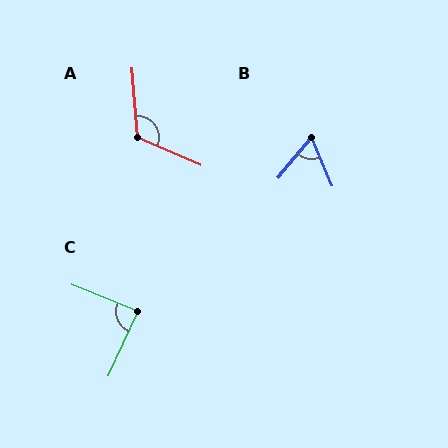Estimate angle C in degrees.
Approximately 87 degrees.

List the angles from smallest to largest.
B (63°), C (87°), A (118°).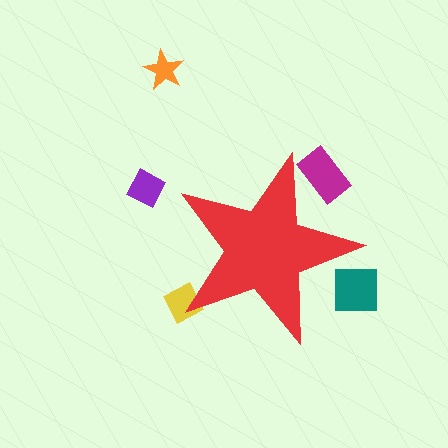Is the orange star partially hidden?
No, the orange star is fully visible.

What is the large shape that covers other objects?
A red star.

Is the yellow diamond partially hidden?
Yes, the yellow diamond is partially hidden behind the red star.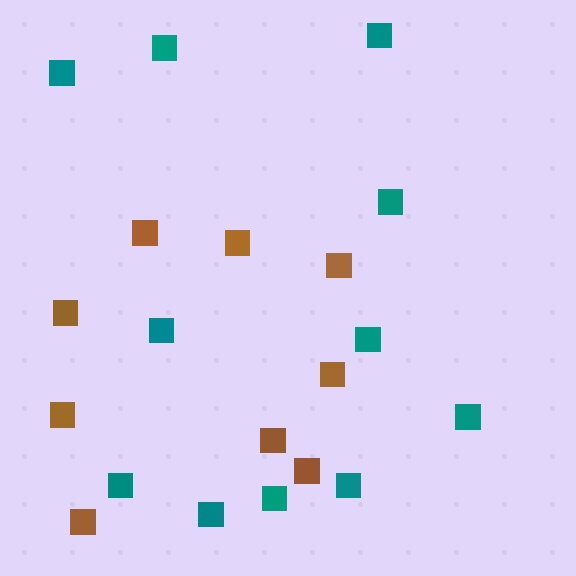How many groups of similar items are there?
There are 2 groups: one group of brown squares (9) and one group of teal squares (11).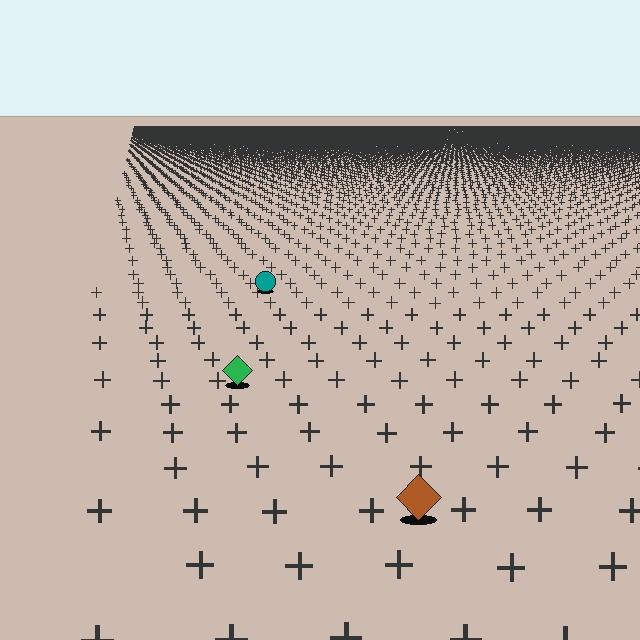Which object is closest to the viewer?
The brown diamond is closest. The texture marks near it are larger and more spread out.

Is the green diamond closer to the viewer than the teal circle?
Yes. The green diamond is closer — you can tell from the texture gradient: the ground texture is coarser near it.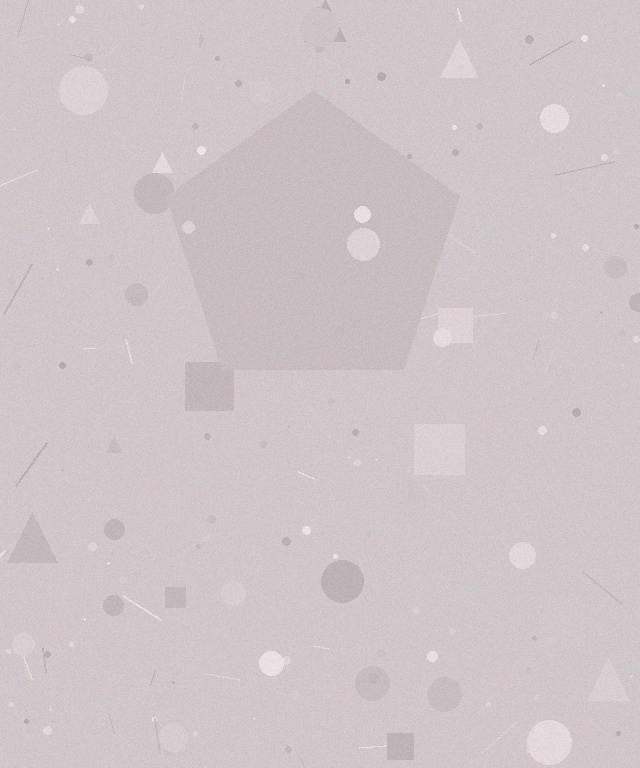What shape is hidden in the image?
A pentagon is hidden in the image.